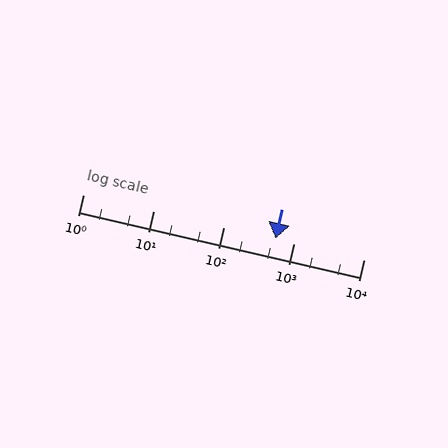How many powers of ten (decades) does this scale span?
The scale spans 4 decades, from 1 to 10000.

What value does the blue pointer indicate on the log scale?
The pointer indicates approximately 560.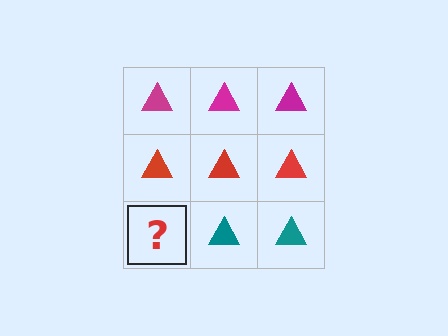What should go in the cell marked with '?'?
The missing cell should contain a teal triangle.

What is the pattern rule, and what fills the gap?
The rule is that each row has a consistent color. The gap should be filled with a teal triangle.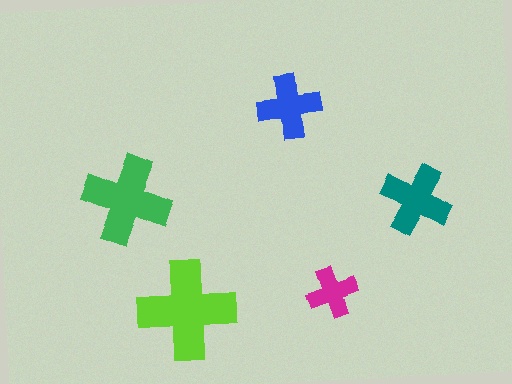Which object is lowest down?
The lime cross is bottommost.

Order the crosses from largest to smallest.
the lime one, the green one, the teal one, the blue one, the magenta one.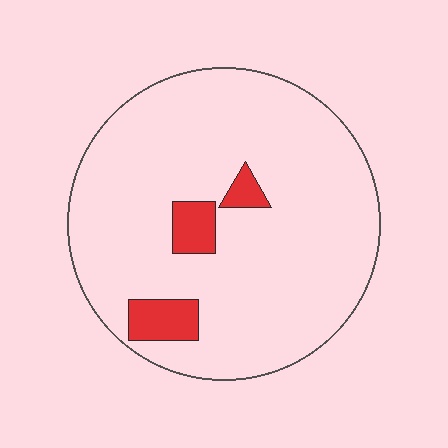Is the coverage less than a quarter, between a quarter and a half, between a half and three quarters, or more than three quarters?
Less than a quarter.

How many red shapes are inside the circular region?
3.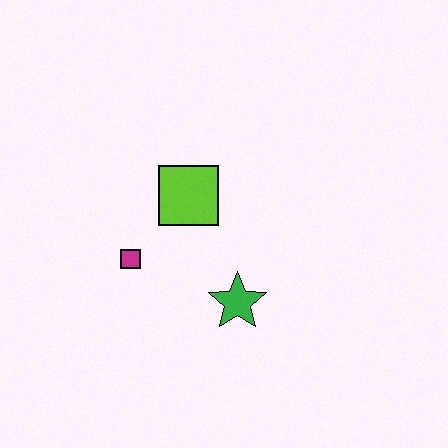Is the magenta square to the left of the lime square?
Yes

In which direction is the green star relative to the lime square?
The green star is below the lime square.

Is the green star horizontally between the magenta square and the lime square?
No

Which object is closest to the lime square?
The magenta square is closest to the lime square.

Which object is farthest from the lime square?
The green star is farthest from the lime square.